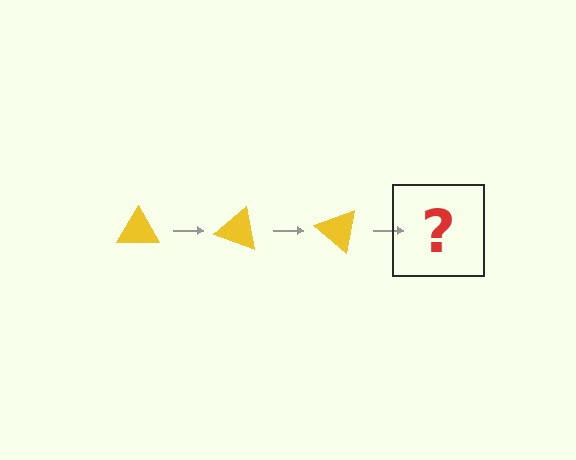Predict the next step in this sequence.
The next step is a yellow triangle rotated 60 degrees.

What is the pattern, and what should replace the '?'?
The pattern is that the triangle rotates 20 degrees each step. The '?' should be a yellow triangle rotated 60 degrees.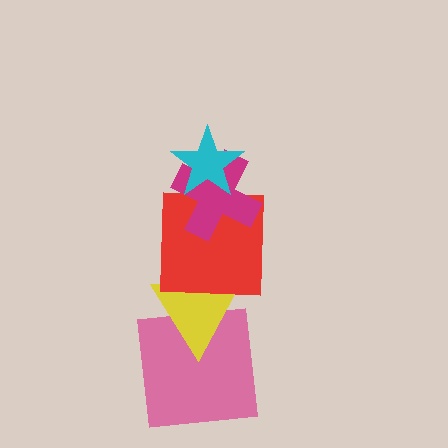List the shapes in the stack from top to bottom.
From top to bottom: the cyan star, the magenta cross, the red square, the yellow triangle, the pink square.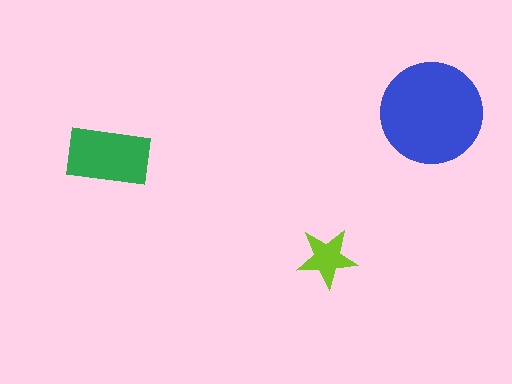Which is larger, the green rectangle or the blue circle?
The blue circle.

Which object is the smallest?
The lime star.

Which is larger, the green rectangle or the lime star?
The green rectangle.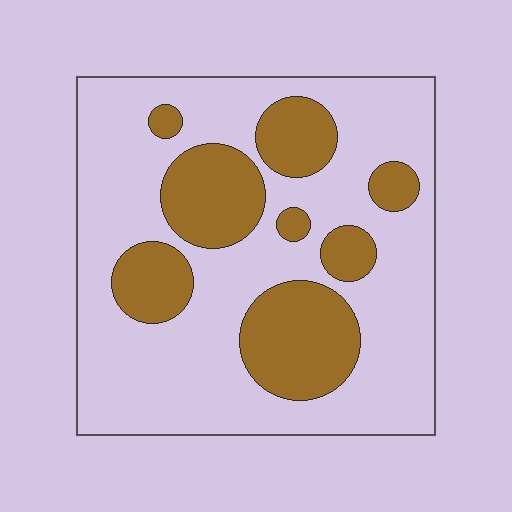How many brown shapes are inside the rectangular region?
8.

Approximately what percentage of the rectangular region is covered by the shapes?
Approximately 30%.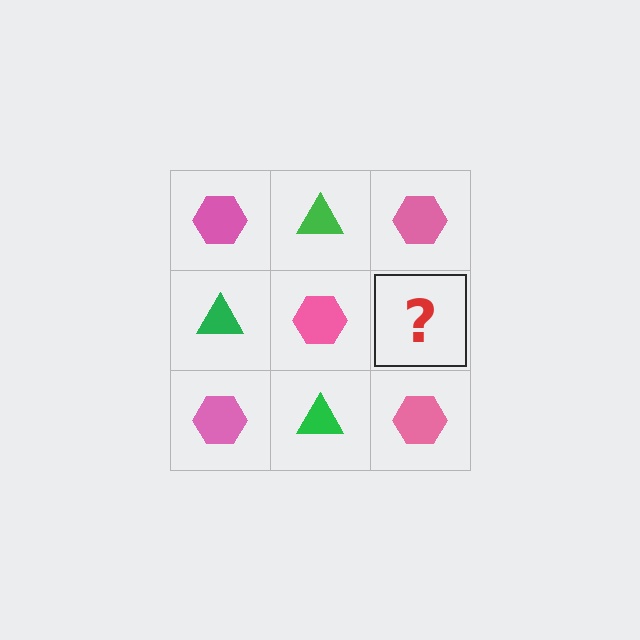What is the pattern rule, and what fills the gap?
The rule is that it alternates pink hexagon and green triangle in a checkerboard pattern. The gap should be filled with a green triangle.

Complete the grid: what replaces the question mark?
The question mark should be replaced with a green triangle.